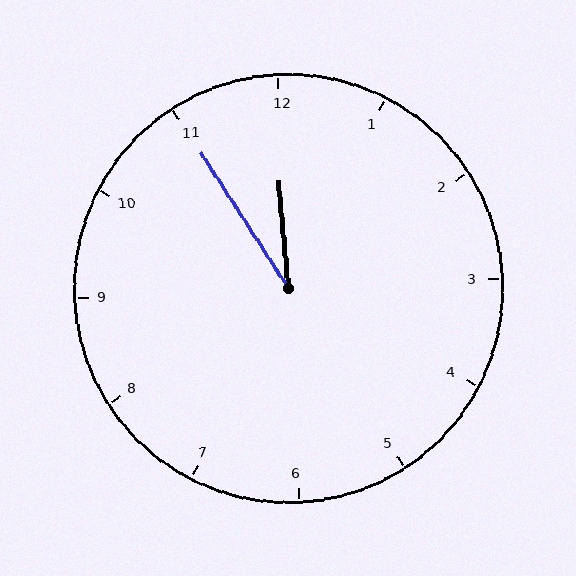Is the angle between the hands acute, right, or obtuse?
It is acute.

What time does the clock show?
11:55.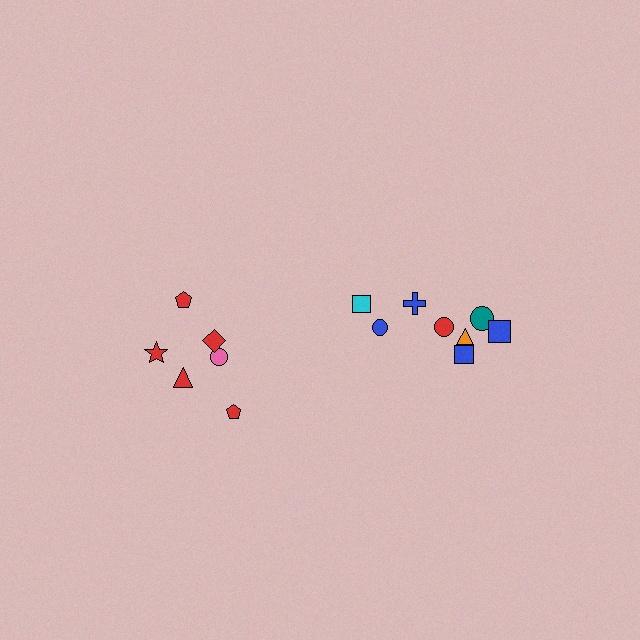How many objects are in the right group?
There are 8 objects.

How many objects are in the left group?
There are 6 objects.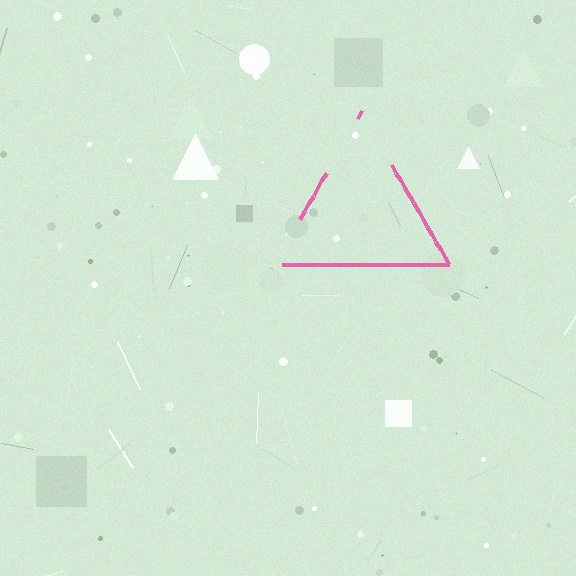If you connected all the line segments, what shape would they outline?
They would outline a triangle.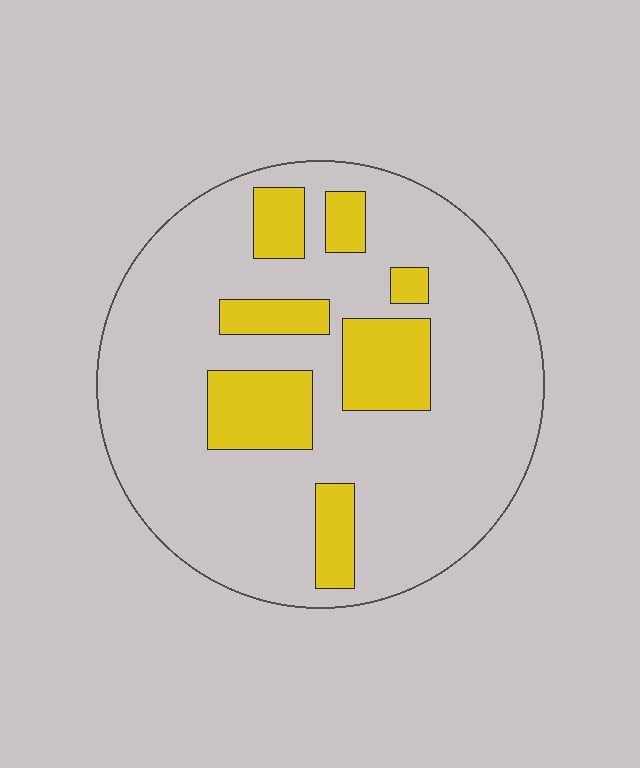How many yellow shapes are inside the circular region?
7.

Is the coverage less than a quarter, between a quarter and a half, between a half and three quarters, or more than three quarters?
Less than a quarter.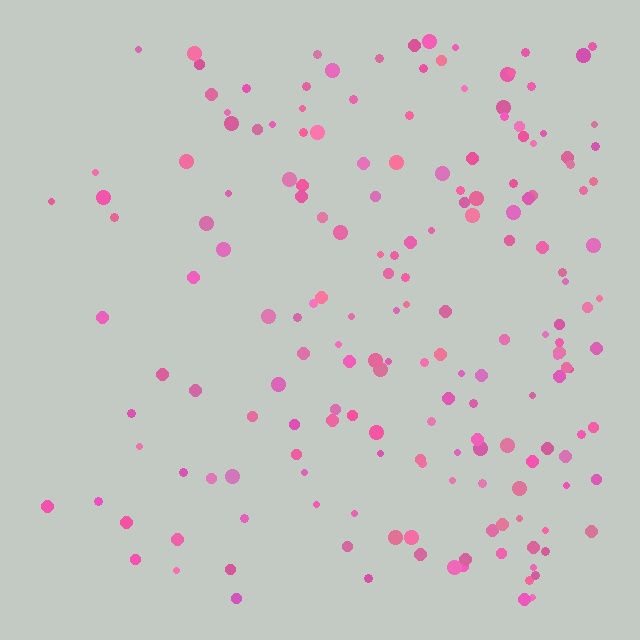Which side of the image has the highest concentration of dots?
The right.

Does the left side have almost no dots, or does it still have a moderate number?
Still a moderate number, just noticeably fewer than the right.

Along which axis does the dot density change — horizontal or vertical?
Horizontal.